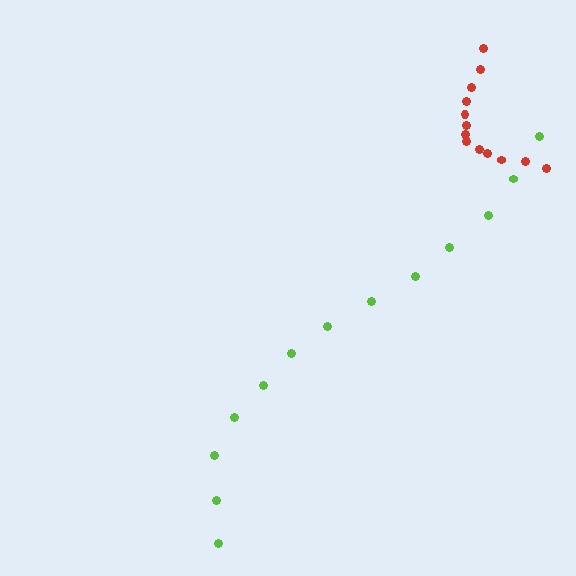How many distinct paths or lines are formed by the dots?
There are 2 distinct paths.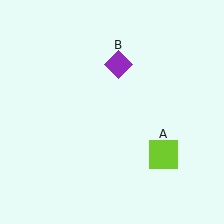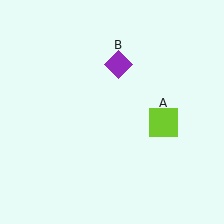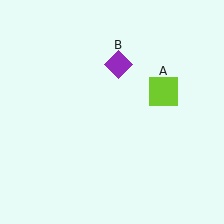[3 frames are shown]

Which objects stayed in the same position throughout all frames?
Purple diamond (object B) remained stationary.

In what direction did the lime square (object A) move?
The lime square (object A) moved up.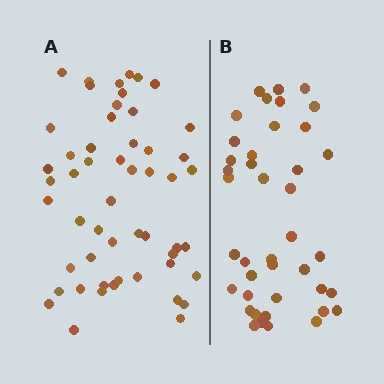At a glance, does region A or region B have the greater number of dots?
Region A (the left region) has more dots.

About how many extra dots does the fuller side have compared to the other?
Region A has roughly 12 or so more dots than region B.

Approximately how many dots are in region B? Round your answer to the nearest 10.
About 40 dots. (The exact count is 41, which rounds to 40.)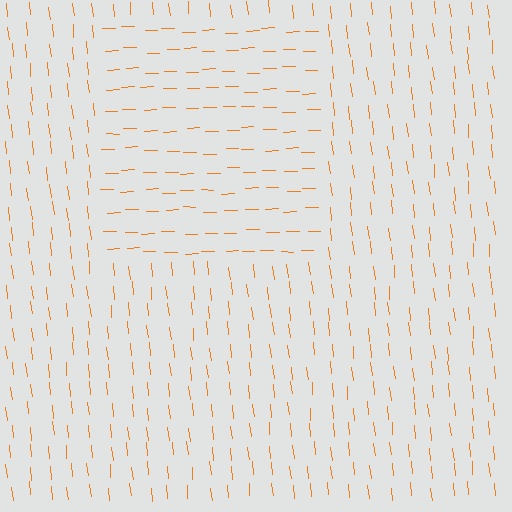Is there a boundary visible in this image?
Yes, there is a texture boundary formed by a change in line orientation.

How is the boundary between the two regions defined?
The boundary is defined purely by a change in line orientation (approximately 85 degrees difference). All lines are the same color and thickness.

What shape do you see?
I see a rectangle.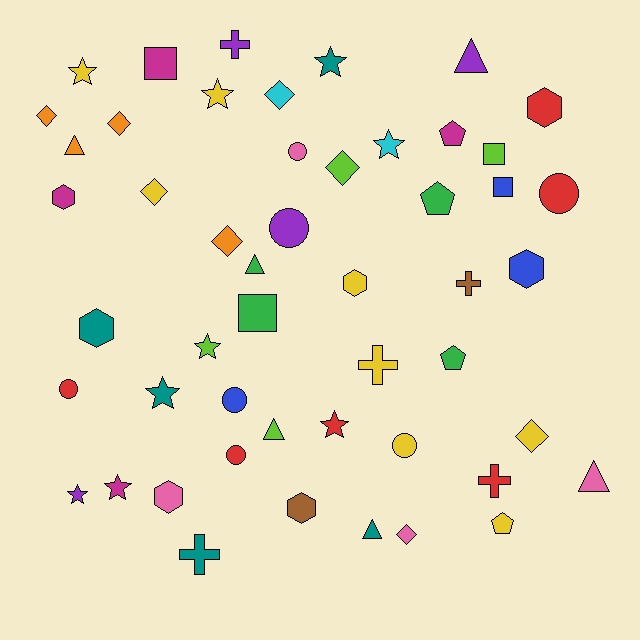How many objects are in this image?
There are 50 objects.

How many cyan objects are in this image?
There are 2 cyan objects.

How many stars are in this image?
There are 9 stars.